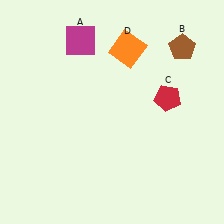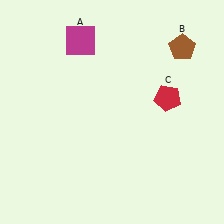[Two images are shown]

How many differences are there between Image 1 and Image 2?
There is 1 difference between the two images.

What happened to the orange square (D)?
The orange square (D) was removed in Image 2. It was in the top-right area of Image 1.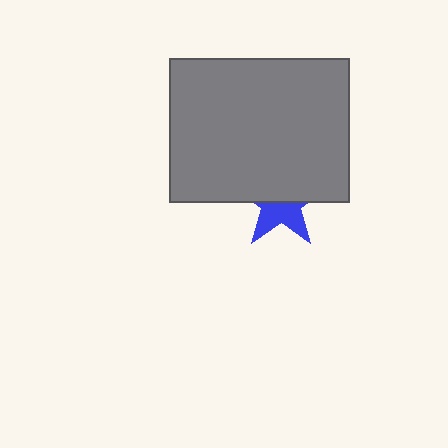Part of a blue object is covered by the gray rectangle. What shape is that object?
It is a star.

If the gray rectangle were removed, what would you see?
You would see the complete blue star.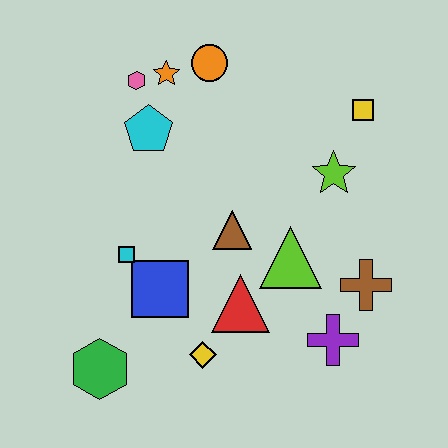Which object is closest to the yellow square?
The lime star is closest to the yellow square.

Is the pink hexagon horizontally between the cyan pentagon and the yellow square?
No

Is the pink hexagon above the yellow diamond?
Yes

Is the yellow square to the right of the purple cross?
Yes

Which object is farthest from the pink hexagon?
The purple cross is farthest from the pink hexagon.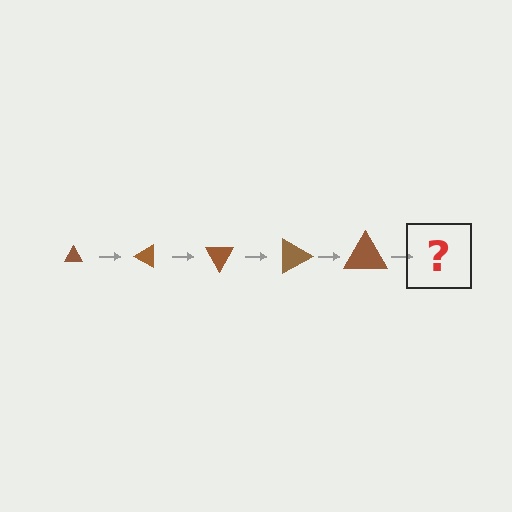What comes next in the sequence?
The next element should be a triangle, larger than the previous one and rotated 150 degrees from the start.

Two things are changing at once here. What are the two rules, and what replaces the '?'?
The two rules are that the triangle grows larger each step and it rotates 30 degrees each step. The '?' should be a triangle, larger than the previous one and rotated 150 degrees from the start.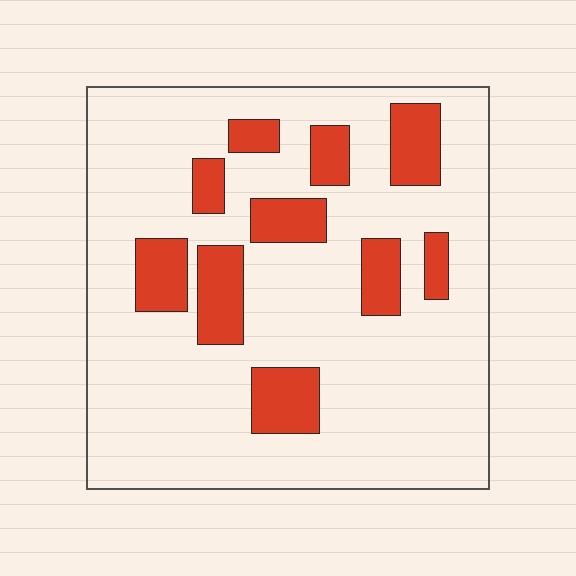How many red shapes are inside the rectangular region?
10.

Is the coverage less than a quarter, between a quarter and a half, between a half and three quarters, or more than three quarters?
Less than a quarter.